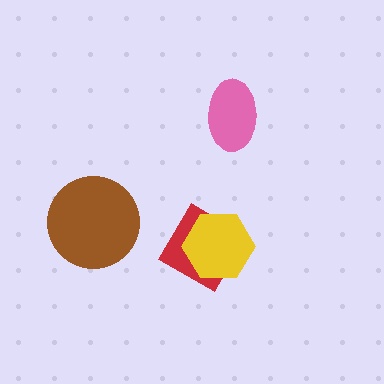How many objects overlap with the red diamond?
1 object overlaps with the red diamond.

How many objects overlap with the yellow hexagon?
1 object overlaps with the yellow hexagon.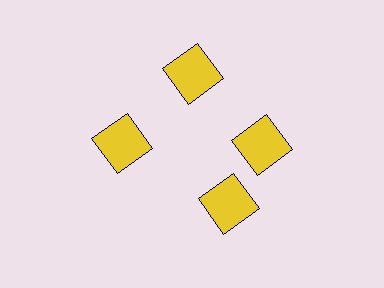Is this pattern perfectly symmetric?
No. The 4 yellow squares are arranged in a ring, but one element near the 6 o'clock position is rotated out of alignment along the ring, breaking the 4-fold rotational symmetry.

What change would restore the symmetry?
The symmetry would be restored by rotating it back into even spacing with its neighbors so that all 4 squares sit at equal angles and equal distance from the center.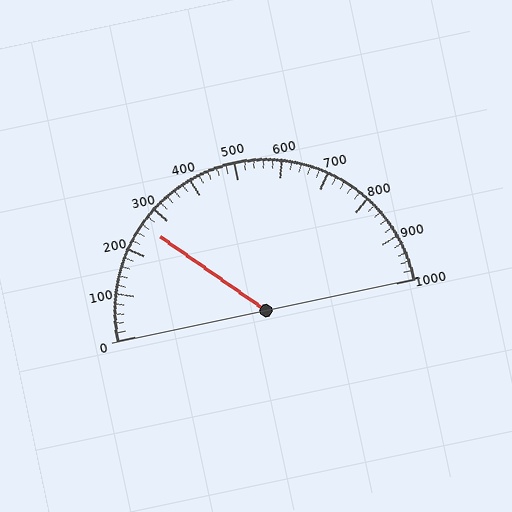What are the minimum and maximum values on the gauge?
The gauge ranges from 0 to 1000.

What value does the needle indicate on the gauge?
The needle indicates approximately 260.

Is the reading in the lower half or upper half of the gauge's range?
The reading is in the lower half of the range (0 to 1000).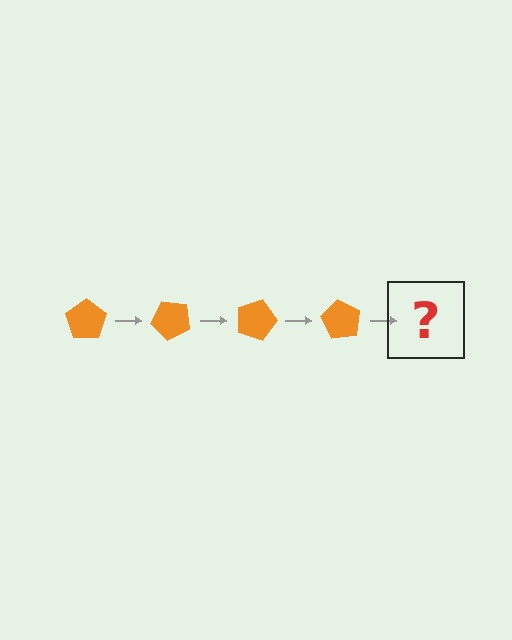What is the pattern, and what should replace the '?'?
The pattern is that the pentagon rotates 45 degrees each step. The '?' should be an orange pentagon rotated 180 degrees.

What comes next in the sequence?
The next element should be an orange pentagon rotated 180 degrees.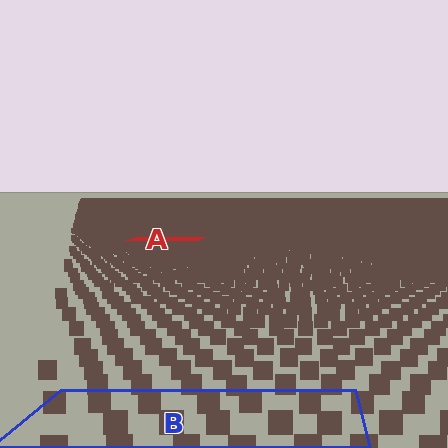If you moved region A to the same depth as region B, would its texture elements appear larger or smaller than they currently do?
They would appear larger. At a closer depth, the same texture elements are projected at a bigger on-screen size.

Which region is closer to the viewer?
Region B is closer. The texture elements there are larger and more spread out.